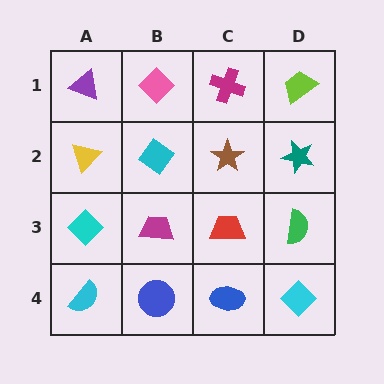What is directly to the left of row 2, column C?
A cyan diamond.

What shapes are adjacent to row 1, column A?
A yellow triangle (row 2, column A), a pink diamond (row 1, column B).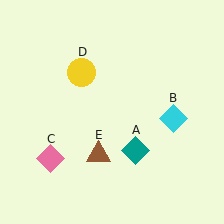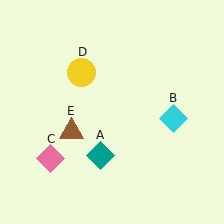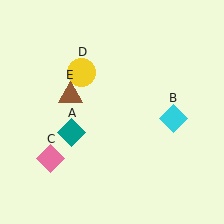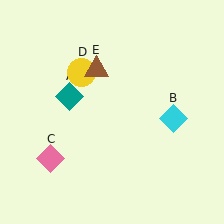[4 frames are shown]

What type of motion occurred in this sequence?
The teal diamond (object A), brown triangle (object E) rotated clockwise around the center of the scene.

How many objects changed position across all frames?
2 objects changed position: teal diamond (object A), brown triangle (object E).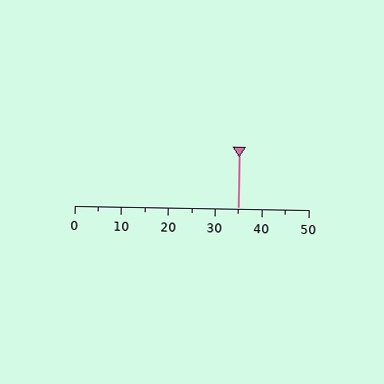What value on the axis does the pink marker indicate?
The marker indicates approximately 35.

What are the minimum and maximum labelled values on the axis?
The axis runs from 0 to 50.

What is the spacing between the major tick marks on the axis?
The major ticks are spaced 10 apart.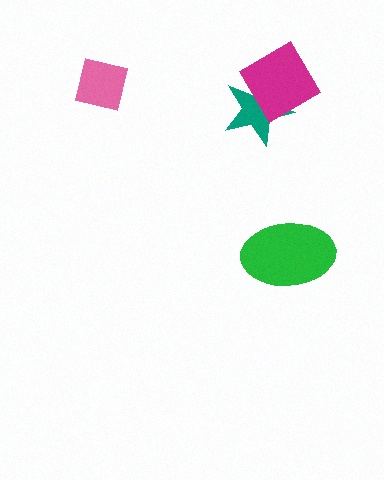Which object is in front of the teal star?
The magenta diamond is in front of the teal star.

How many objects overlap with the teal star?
1 object overlaps with the teal star.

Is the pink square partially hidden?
No, no other shape covers it.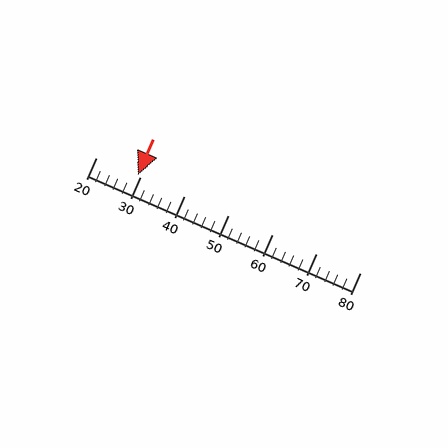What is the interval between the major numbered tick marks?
The major tick marks are spaced 10 units apart.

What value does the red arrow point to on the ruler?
The red arrow points to approximately 29.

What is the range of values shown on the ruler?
The ruler shows values from 20 to 80.